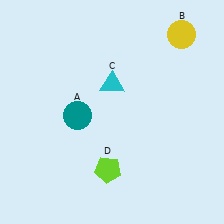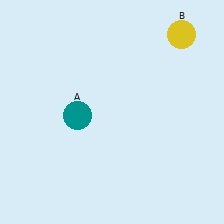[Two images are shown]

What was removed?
The cyan triangle (C), the lime pentagon (D) were removed in Image 2.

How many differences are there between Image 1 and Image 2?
There are 2 differences between the two images.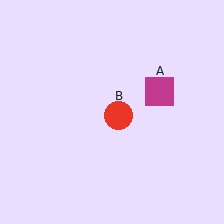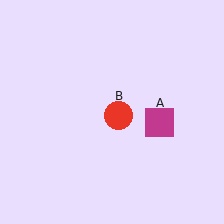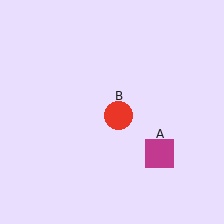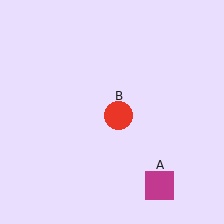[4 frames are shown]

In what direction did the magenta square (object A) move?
The magenta square (object A) moved down.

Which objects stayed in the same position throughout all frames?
Red circle (object B) remained stationary.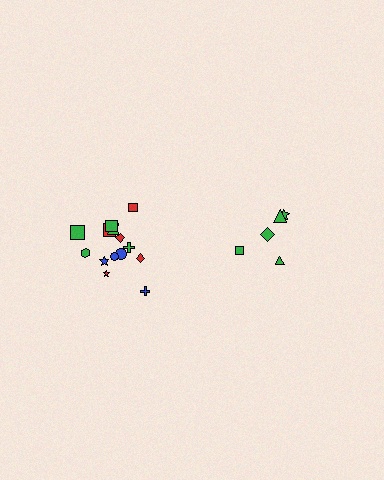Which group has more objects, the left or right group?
The left group.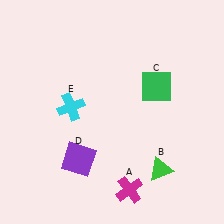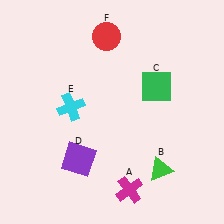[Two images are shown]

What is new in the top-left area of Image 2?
A red circle (F) was added in the top-left area of Image 2.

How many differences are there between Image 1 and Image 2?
There is 1 difference between the two images.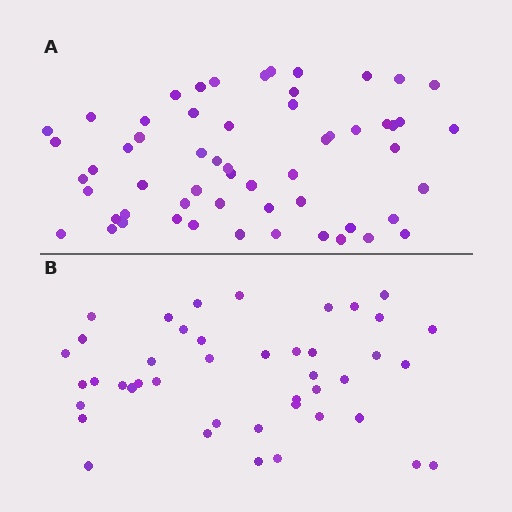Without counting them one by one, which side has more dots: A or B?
Region A (the top region) has more dots.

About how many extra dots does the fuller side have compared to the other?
Region A has approximately 15 more dots than region B.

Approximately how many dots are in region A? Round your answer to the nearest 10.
About 60 dots. (The exact count is 58, which rounds to 60.)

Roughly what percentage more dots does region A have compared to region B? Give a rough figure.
About 35% more.